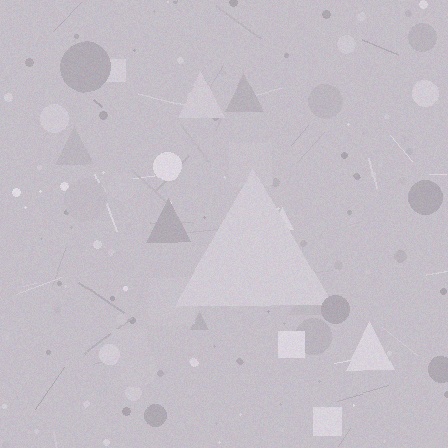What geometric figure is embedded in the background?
A triangle is embedded in the background.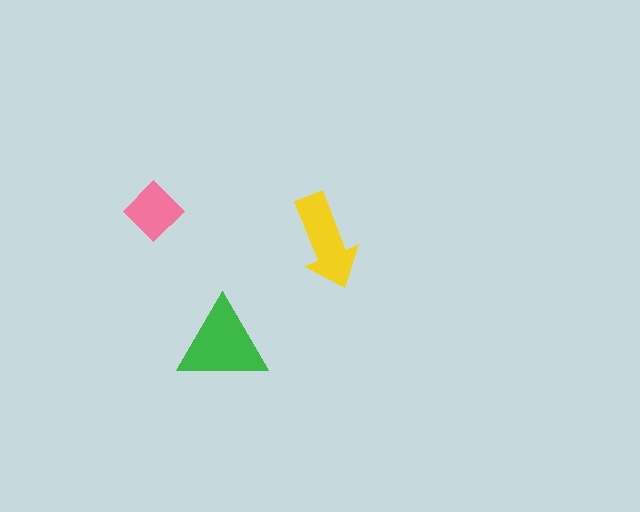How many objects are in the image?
There are 3 objects in the image.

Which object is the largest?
The green triangle.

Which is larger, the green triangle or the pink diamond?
The green triangle.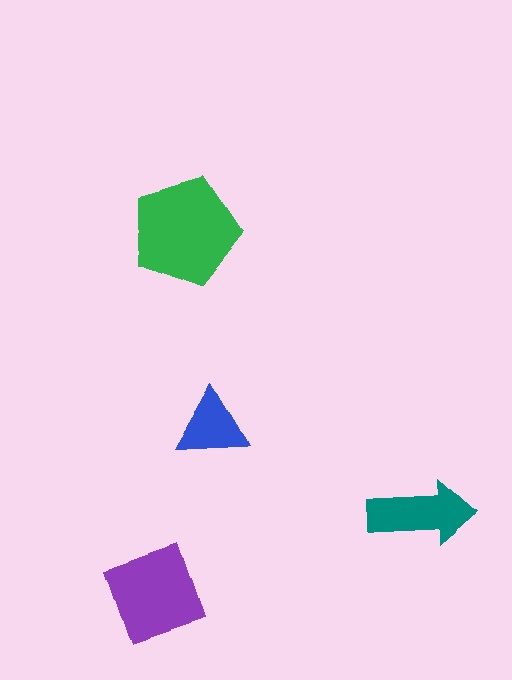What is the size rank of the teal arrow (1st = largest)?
3rd.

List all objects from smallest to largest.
The blue triangle, the teal arrow, the purple diamond, the green pentagon.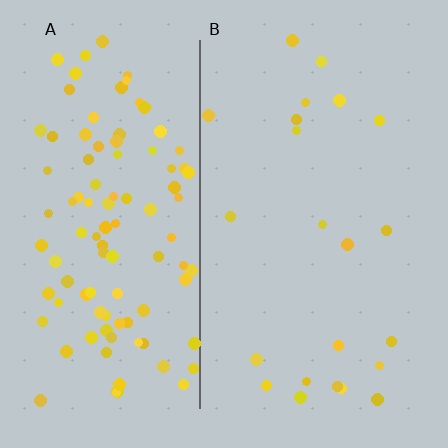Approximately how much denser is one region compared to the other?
Approximately 4.7× — region A over region B.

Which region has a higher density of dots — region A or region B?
A (the left).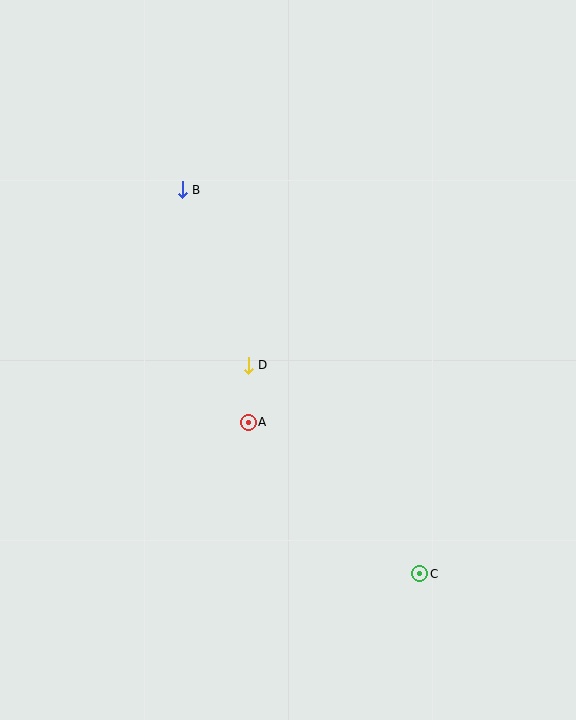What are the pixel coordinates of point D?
Point D is at (248, 365).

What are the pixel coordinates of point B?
Point B is at (182, 190).